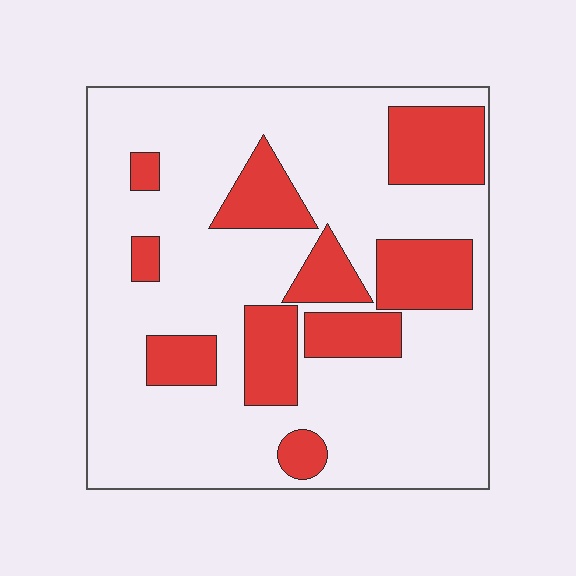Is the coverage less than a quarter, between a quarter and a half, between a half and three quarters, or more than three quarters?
Between a quarter and a half.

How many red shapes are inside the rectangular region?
10.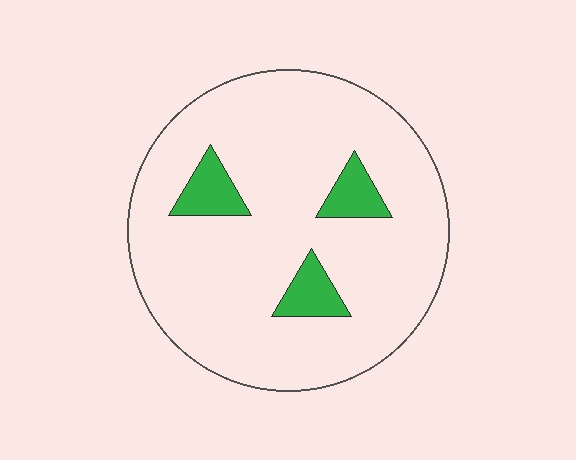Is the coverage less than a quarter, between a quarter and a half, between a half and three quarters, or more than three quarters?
Less than a quarter.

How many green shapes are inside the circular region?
3.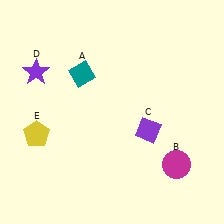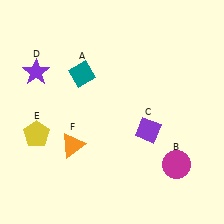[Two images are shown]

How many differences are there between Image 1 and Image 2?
There is 1 difference between the two images.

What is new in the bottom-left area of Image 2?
An orange triangle (F) was added in the bottom-left area of Image 2.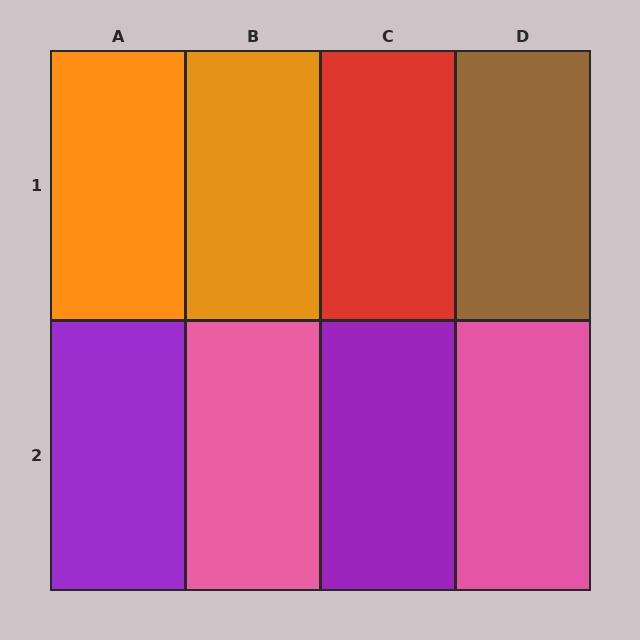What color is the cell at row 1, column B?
Orange.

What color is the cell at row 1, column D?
Brown.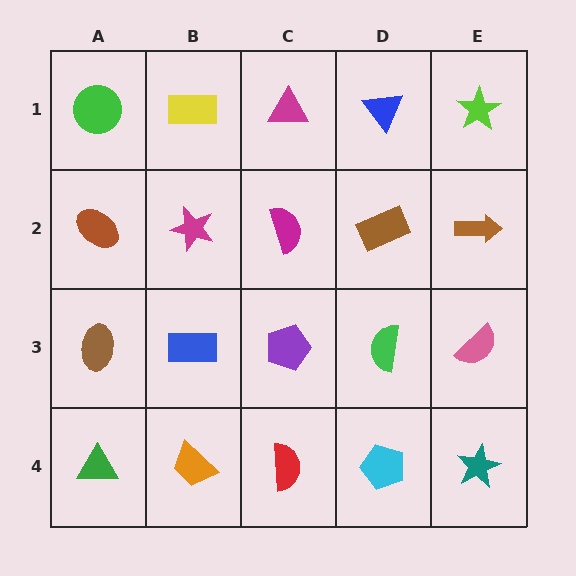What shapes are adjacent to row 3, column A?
A brown ellipse (row 2, column A), a green triangle (row 4, column A), a blue rectangle (row 3, column B).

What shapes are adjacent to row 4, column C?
A purple pentagon (row 3, column C), an orange trapezoid (row 4, column B), a cyan pentagon (row 4, column D).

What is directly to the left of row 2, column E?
A brown rectangle.